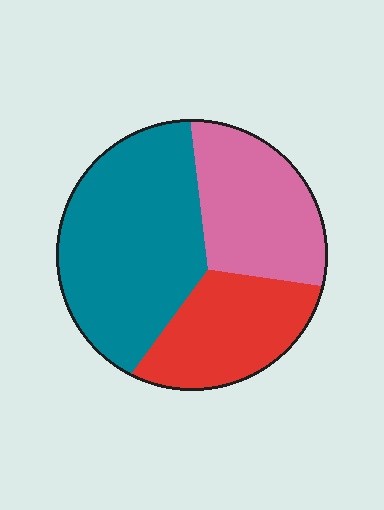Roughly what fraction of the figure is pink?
Pink covers 28% of the figure.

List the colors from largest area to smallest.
From largest to smallest: teal, pink, red.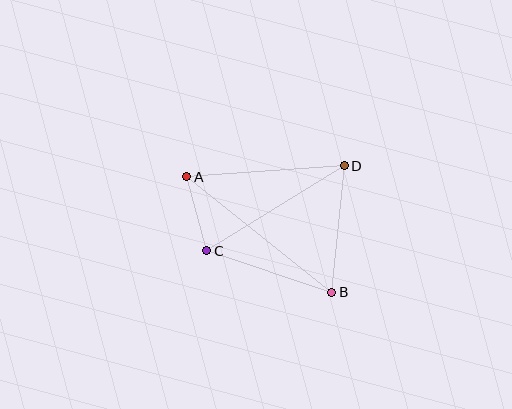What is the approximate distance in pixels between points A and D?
The distance between A and D is approximately 158 pixels.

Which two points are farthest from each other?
Points A and B are farthest from each other.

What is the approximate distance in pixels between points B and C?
The distance between B and C is approximately 132 pixels.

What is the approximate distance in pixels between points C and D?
The distance between C and D is approximately 162 pixels.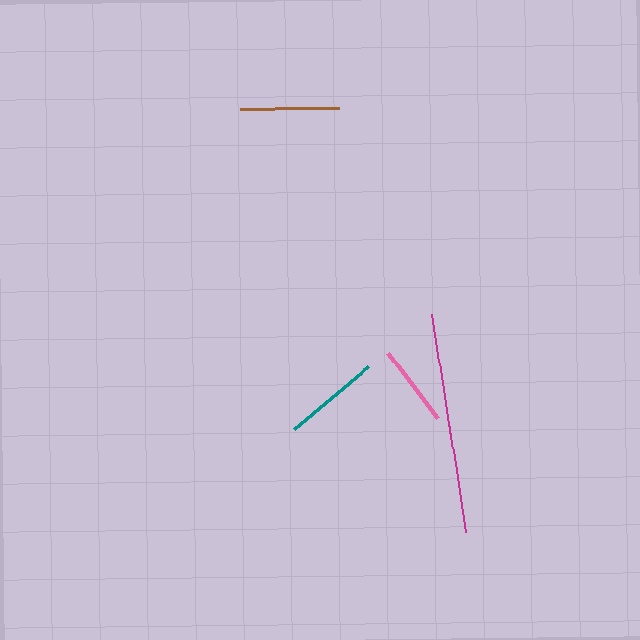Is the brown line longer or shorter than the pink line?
The brown line is longer than the pink line.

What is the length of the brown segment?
The brown segment is approximately 99 pixels long.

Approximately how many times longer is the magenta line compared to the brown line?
The magenta line is approximately 2.2 times the length of the brown line.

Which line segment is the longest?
The magenta line is the longest at approximately 221 pixels.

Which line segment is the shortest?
The pink line is the shortest at approximately 82 pixels.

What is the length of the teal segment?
The teal segment is approximately 96 pixels long.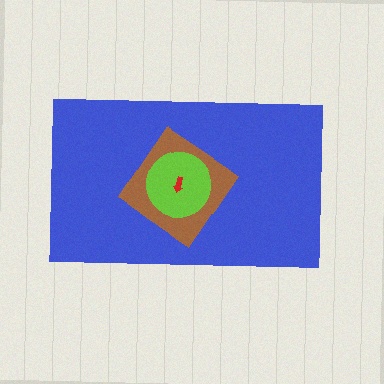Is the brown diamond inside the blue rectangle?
Yes.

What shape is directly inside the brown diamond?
The lime circle.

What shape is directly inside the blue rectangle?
The brown diamond.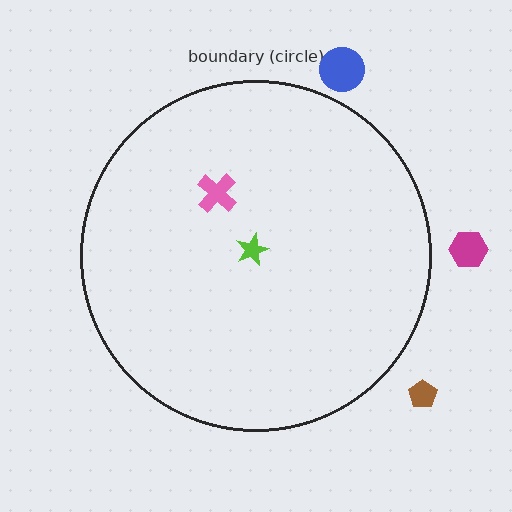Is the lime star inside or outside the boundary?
Inside.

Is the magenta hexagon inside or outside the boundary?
Outside.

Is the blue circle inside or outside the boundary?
Outside.